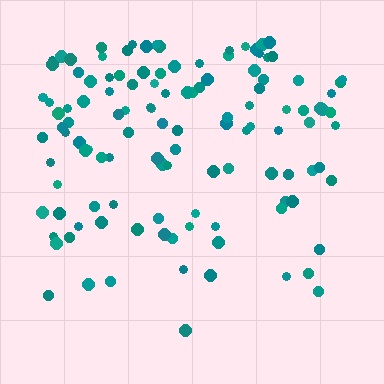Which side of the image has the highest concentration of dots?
The top.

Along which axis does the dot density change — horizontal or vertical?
Vertical.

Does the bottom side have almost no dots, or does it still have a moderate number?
Still a moderate number, just noticeably fewer than the top.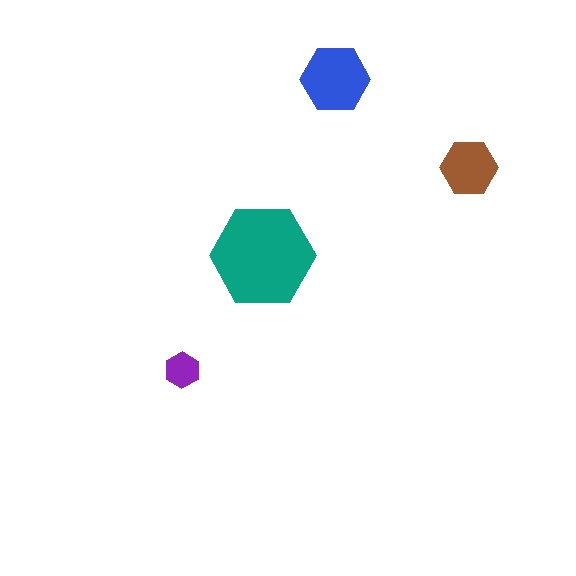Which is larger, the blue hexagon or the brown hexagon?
The blue one.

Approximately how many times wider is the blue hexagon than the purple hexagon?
About 2 times wider.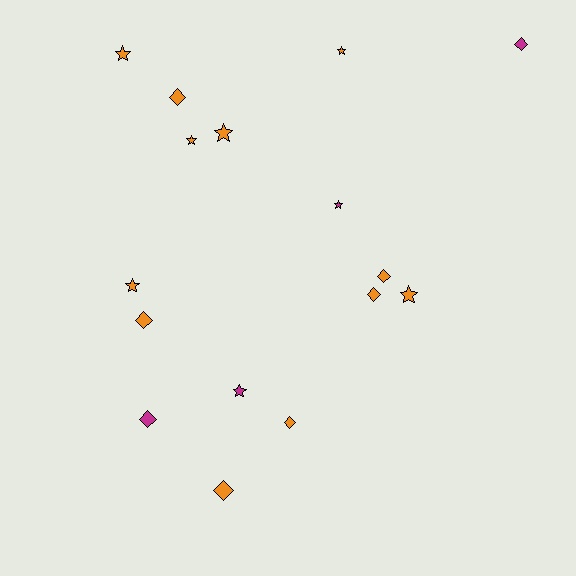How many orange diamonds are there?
There are 6 orange diamonds.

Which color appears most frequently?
Orange, with 12 objects.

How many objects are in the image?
There are 16 objects.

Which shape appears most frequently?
Diamond, with 8 objects.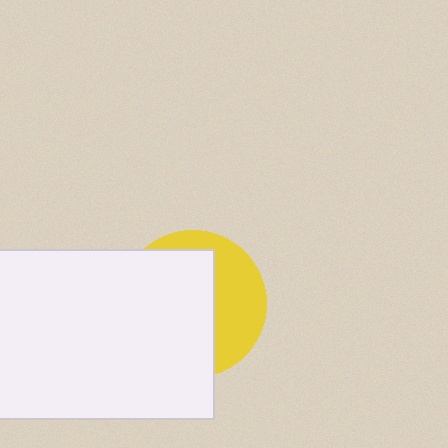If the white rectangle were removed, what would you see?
You would see the complete yellow circle.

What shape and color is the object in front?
The object in front is a white rectangle.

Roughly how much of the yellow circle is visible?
A small part of it is visible (roughly 37%).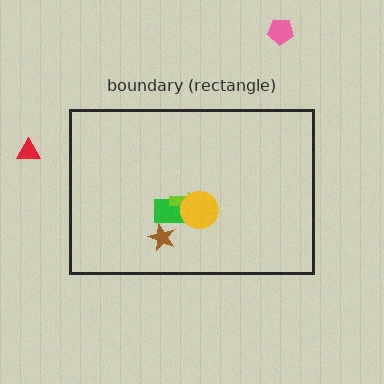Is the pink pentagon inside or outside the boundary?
Outside.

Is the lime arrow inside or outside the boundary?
Inside.